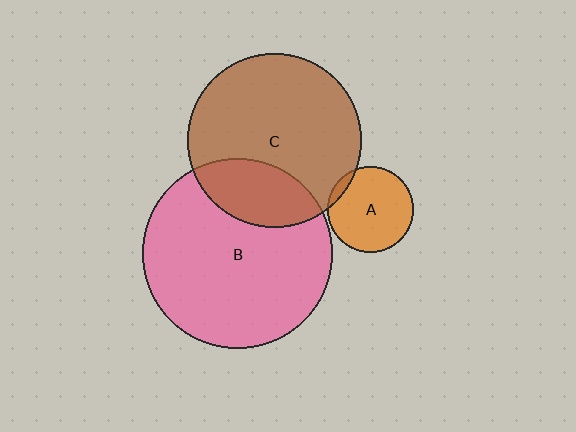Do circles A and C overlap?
Yes.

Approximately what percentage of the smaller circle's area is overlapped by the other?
Approximately 5%.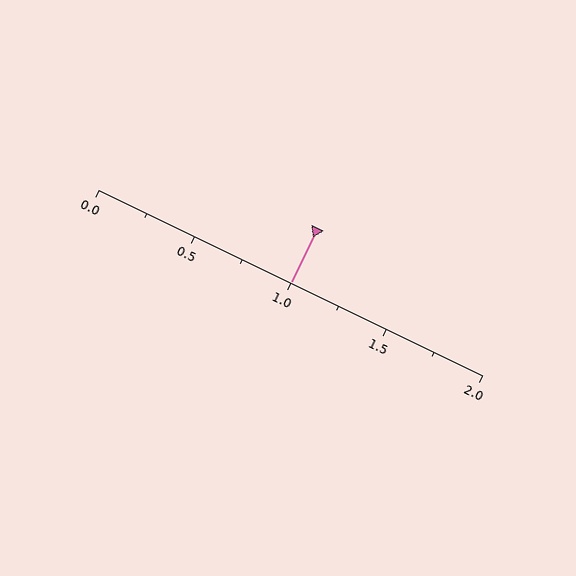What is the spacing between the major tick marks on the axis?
The major ticks are spaced 0.5 apart.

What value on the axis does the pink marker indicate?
The marker indicates approximately 1.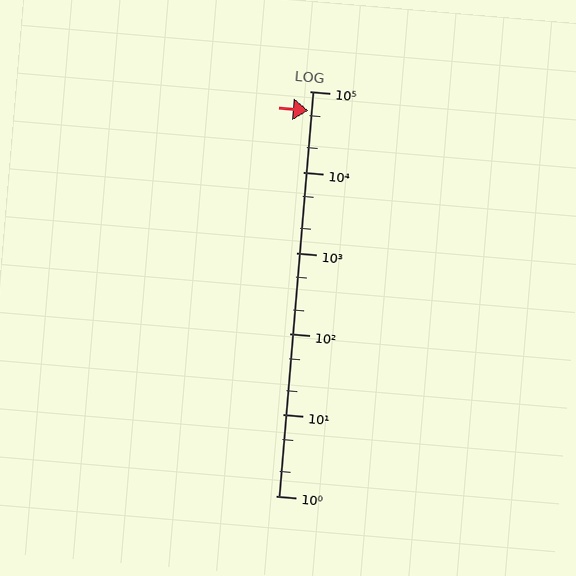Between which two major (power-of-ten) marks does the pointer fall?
The pointer is between 10000 and 100000.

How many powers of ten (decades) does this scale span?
The scale spans 5 decades, from 1 to 100000.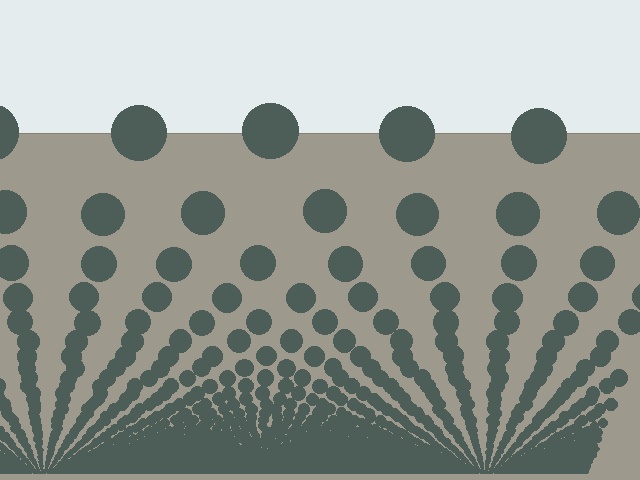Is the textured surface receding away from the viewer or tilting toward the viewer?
The surface appears to tilt toward the viewer. Texture elements get larger and sparser toward the top.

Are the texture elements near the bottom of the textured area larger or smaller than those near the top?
Smaller. The gradient is inverted — elements near the bottom are smaller and denser.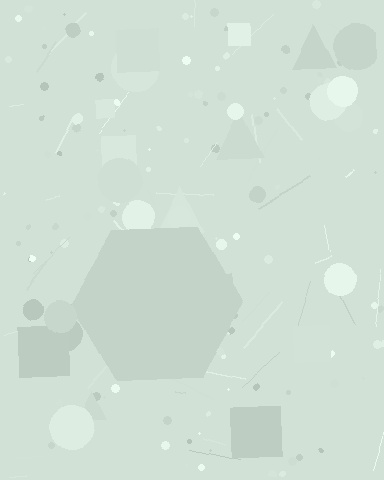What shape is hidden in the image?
A hexagon is hidden in the image.